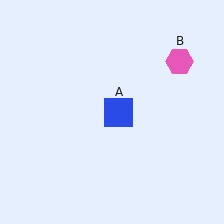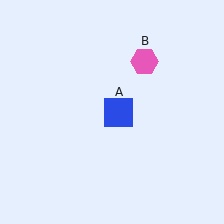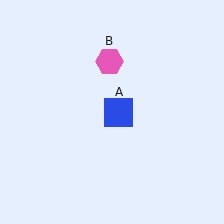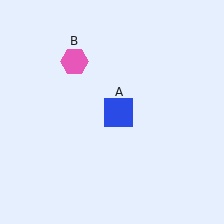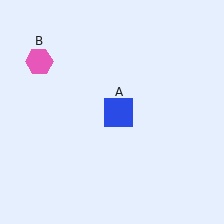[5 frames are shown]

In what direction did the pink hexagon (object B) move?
The pink hexagon (object B) moved left.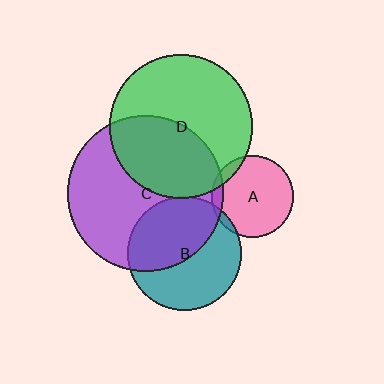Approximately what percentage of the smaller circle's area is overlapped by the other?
Approximately 10%.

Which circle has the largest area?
Circle C (purple).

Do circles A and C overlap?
Yes.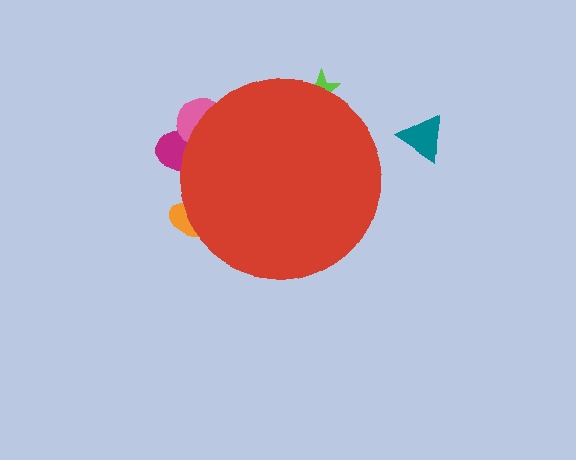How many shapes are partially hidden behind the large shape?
4 shapes are partially hidden.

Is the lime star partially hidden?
Yes, the lime star is partially hidden behind the red circle.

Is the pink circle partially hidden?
Yes, the pink circle is partially hidden behind the red circle.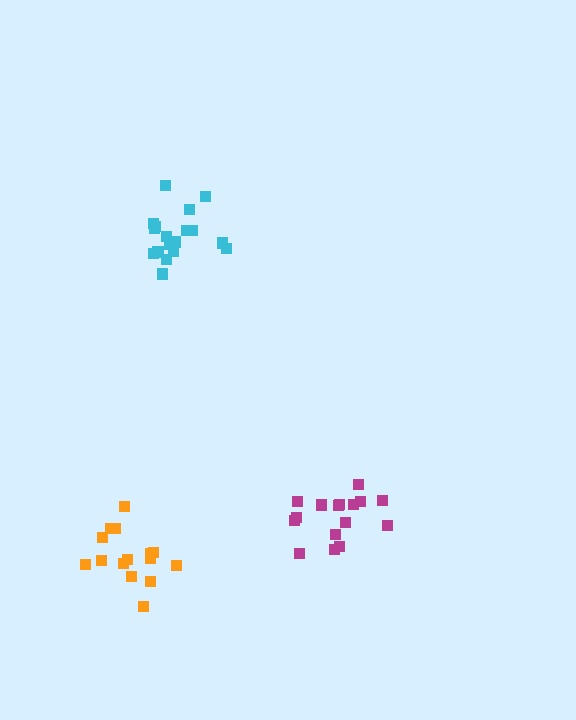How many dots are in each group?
Group 1: 18 dots, Group 2: 16 dots, Group 3: 15 dots (49 total).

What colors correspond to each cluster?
The clusters are colored: cyan, magenta, orange.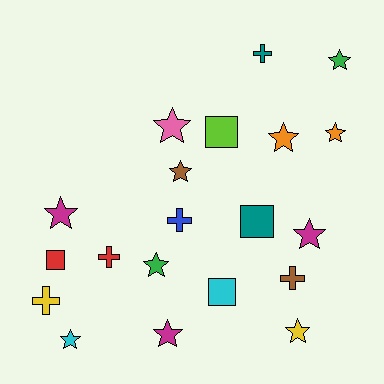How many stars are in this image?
There are 11 stars.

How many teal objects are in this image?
There are 2 teal objects.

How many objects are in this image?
There are 20 objects.